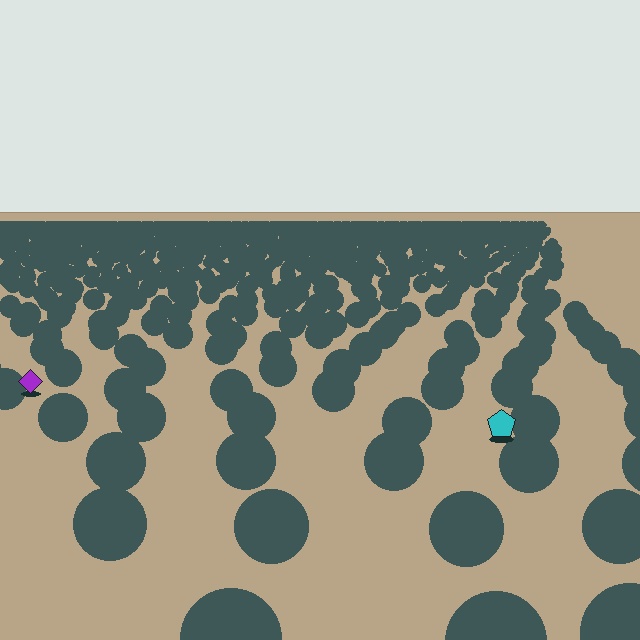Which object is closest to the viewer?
The cyan pentagon is closest. The texture marks near it are larger and more spread out.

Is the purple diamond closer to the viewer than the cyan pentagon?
No. The cyan pentagon is closer — you can tell from the texture gradient: the ground texture is coarser near it.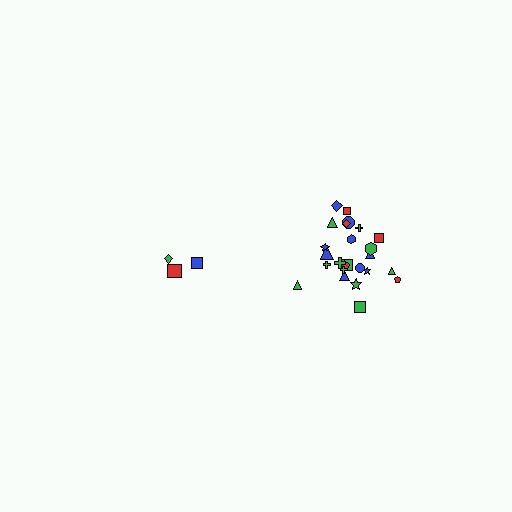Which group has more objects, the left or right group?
The right group.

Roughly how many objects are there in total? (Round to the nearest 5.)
Roughly 30 objects in total.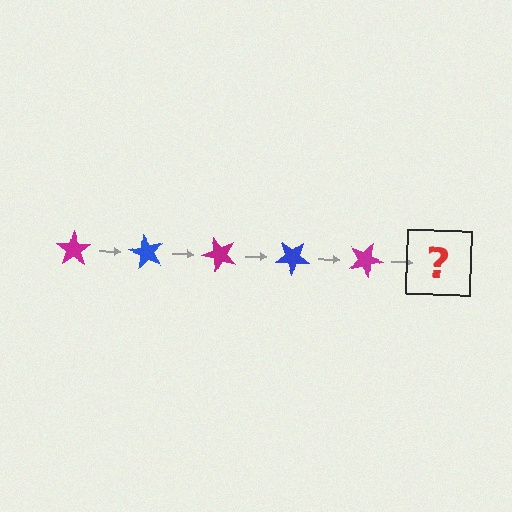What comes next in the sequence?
The next element should be a blue star, rotated 300 degrees from the start.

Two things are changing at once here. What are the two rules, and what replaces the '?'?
The two rules are that it rotates 60 degrees each step and the color cycles through magenta and blue. The '?' should be a blue star, rotated 300 degrees from the start.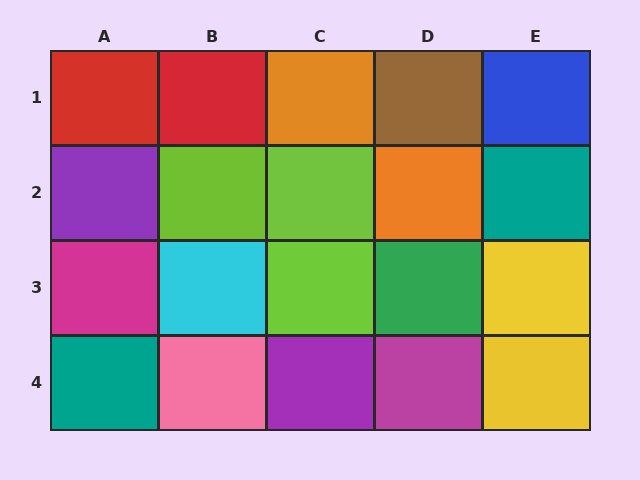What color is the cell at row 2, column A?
Purple.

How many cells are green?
1 cell is green.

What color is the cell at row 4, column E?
Yellow.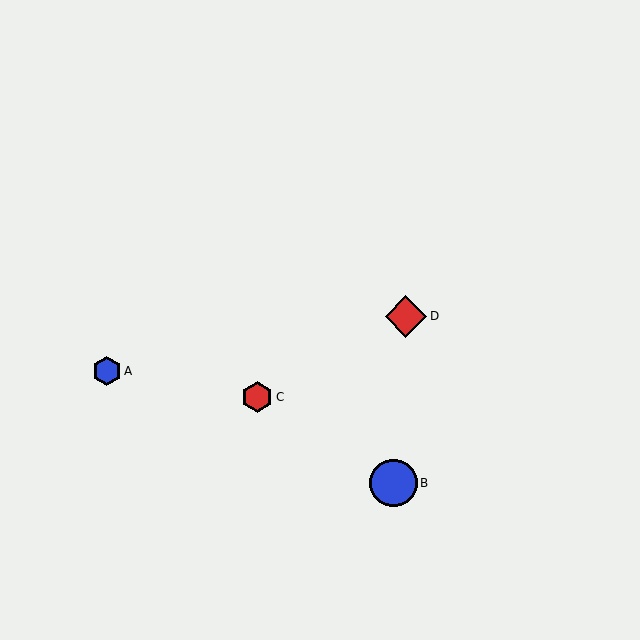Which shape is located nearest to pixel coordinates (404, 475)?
The blue circle (labeled B) at (394, 483) is nearest to that location.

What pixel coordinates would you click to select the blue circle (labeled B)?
Click at (394, 483) to select the blue circle B.